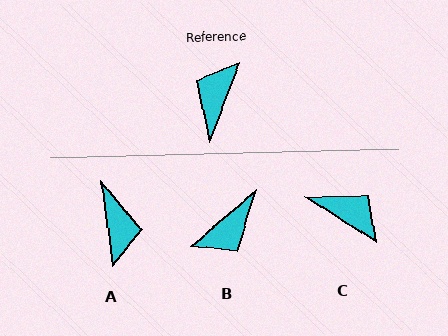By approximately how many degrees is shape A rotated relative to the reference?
Approximately 152 degrees clockwise.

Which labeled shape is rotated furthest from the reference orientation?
A, about 152 degrees away.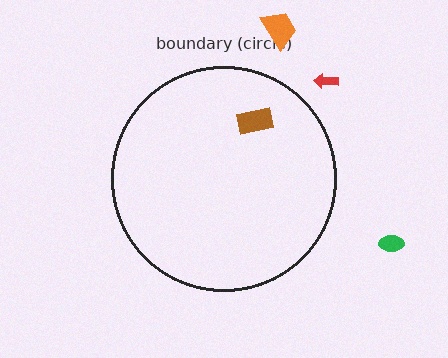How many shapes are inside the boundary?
1 inside, 3 outside.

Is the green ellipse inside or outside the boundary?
Outside.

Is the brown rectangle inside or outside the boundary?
Inside.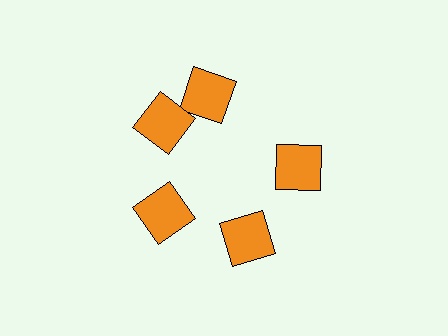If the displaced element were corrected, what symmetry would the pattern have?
It would have 5-fold rotational symmetry — the pattern would map onto itself every 72 degrees.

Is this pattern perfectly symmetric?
No. The 5 orange squares are arranged in a ring, but one element near the 1 o'clock position is rotated out of alignment along the ring, breaking the 5-fold rotational symmetry.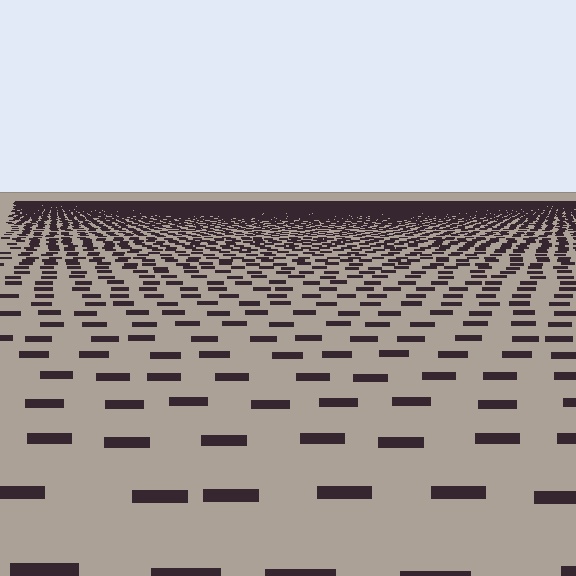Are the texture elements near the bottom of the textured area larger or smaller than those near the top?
Larger. Near the bottom, elements are closer to the viewer and appear at a bigger on-screen size.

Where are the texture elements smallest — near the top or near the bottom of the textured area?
Near the top.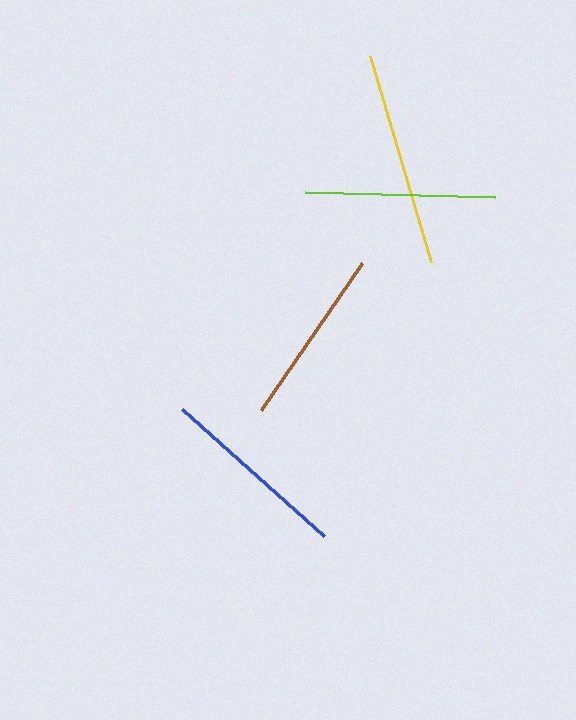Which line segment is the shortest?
The brown line is the shortest at approximately 179 pixels.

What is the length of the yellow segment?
The yellow segment is approximately 215 pixels long.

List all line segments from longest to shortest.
From longest to shortest: yellow, blue, lime, brown.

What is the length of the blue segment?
The blue segment is approximately 190 pixels long.